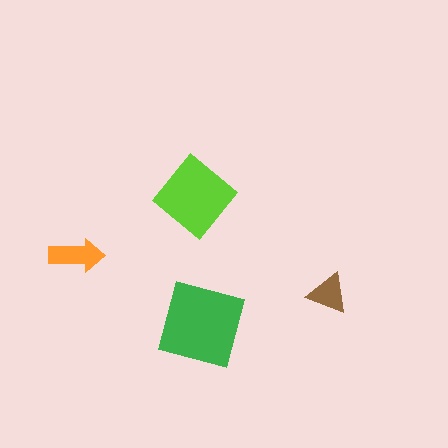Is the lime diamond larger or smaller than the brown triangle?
Larger.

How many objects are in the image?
There are 4 objects in the image.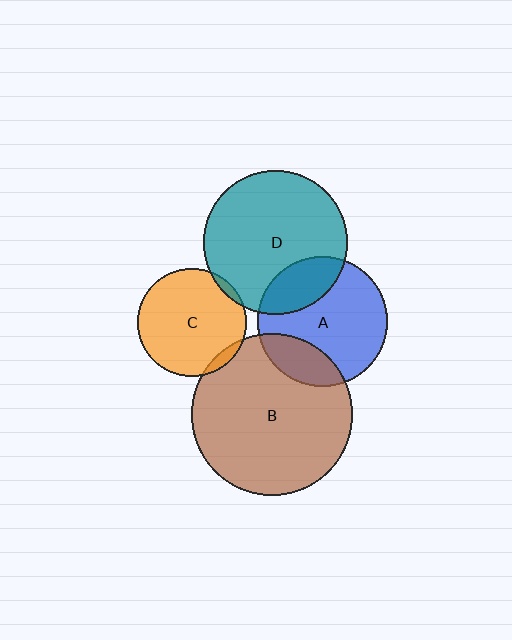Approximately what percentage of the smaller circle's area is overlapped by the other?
Approximately 5%.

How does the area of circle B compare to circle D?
Approximately 1.3 times.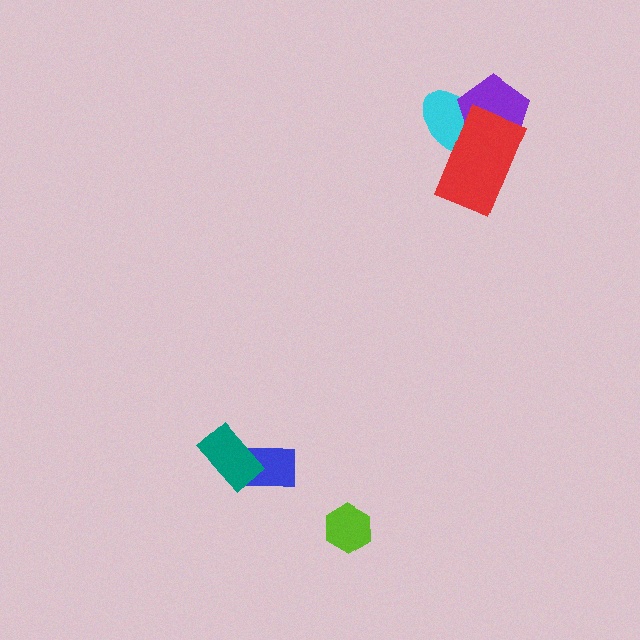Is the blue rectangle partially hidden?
Yes, it is partially covered by another shape.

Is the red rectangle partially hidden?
No, no other shape covers it.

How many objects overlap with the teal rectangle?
1 object overlaps with the teal rectangle.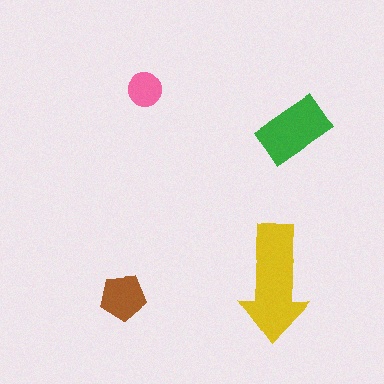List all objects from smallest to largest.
The pink circle, the brown pentagon, the green rectangle, the yellow arrow.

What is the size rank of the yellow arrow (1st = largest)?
1st.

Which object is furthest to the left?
The brown pentagon is leftmost.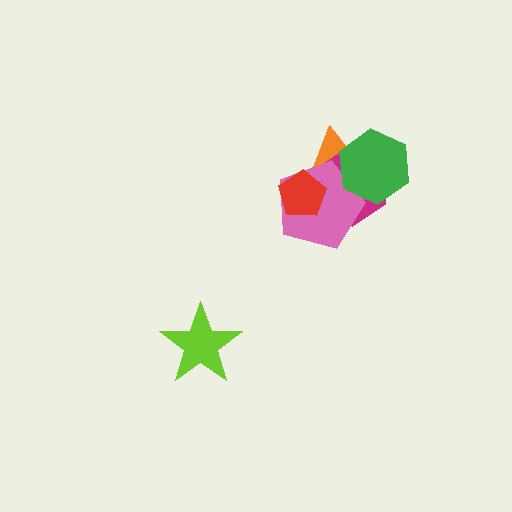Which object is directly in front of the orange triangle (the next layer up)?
The magenta hexagon is directly in front of the orange triangle.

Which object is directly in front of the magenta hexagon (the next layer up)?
The pink pentagon is directly in front of the magenta hexagon.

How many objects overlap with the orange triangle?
4 objects overlap with the orange triangle.